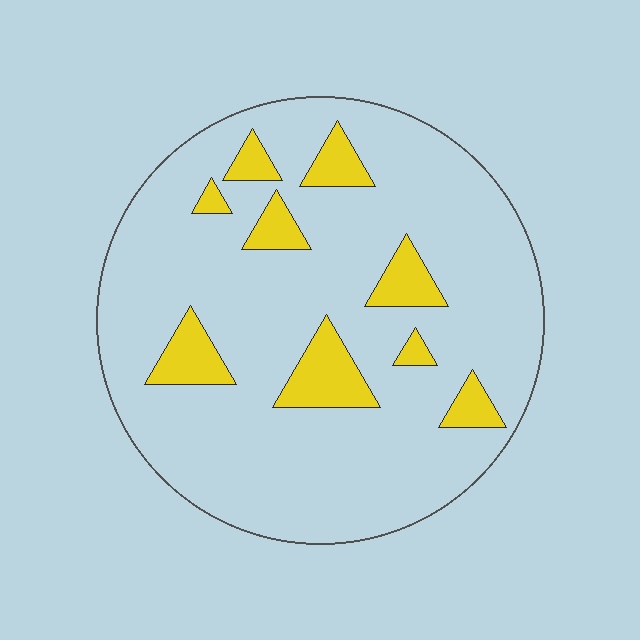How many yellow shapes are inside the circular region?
9.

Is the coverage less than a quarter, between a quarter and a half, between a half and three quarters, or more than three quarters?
Less than a quarter.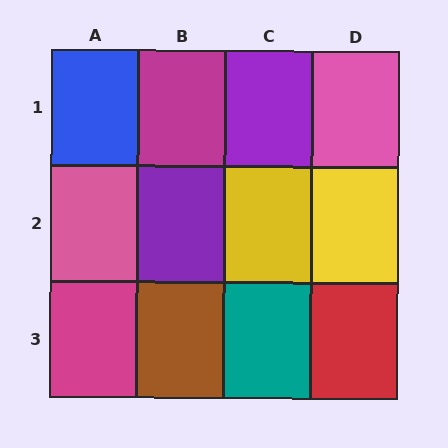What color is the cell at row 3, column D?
Red.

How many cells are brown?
1 cell is brown.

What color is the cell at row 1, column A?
Blue.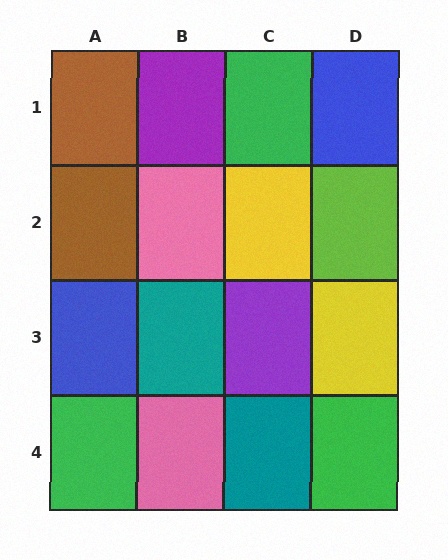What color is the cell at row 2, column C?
Yellow.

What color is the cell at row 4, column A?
Green.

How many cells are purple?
2 cells are purple.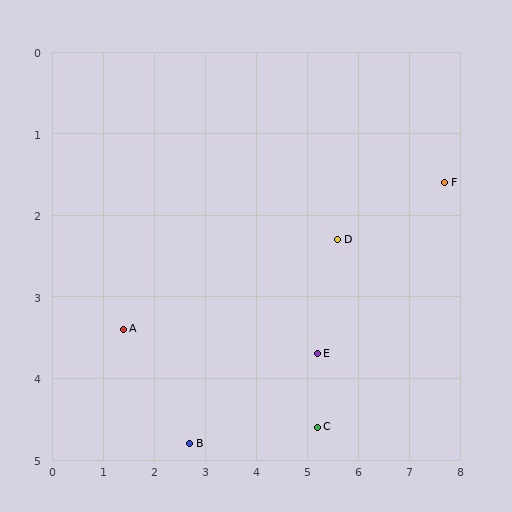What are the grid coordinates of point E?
Point E is at approximately (5.2, 3.7).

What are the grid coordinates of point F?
Point F is at approximately (7.7, 1.6).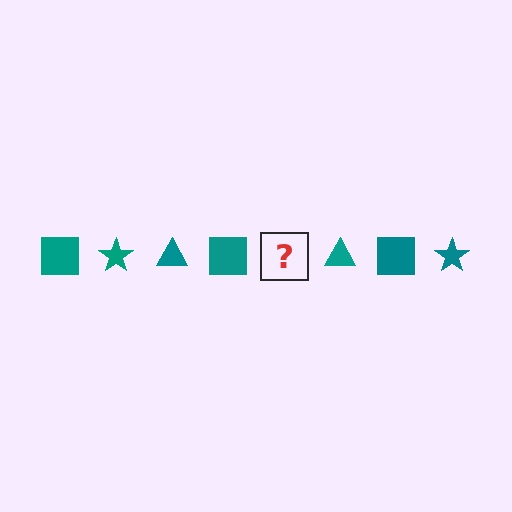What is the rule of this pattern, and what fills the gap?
The rule is that the pattern cycles through square, star, triangle shapes in teal. The gap should be filled with a teal star.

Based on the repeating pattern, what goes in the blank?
The blank should be a teal star.